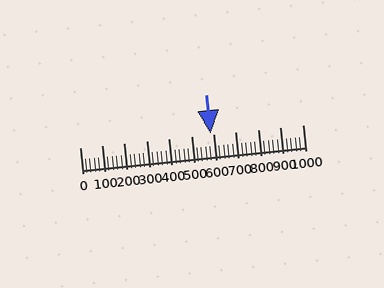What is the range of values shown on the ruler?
The ruler shows values from 0 to 1000.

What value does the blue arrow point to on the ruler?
The blue arrow points to approximately 586.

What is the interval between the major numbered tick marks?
The major tick marks are spaced 100 units apart.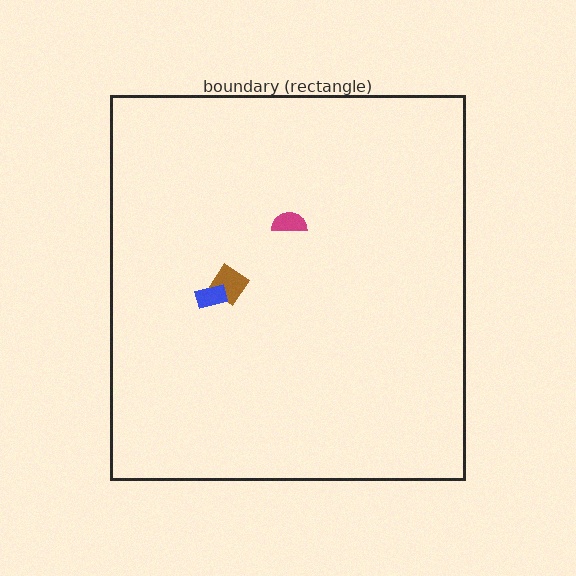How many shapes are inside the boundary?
3 inside, 0 outside.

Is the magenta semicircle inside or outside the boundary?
Inside.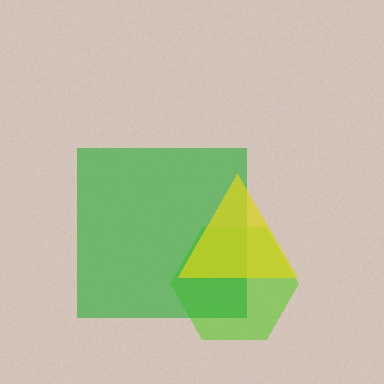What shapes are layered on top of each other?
The layered shapes are: a lime hexagon, a green square, a yellow triangle.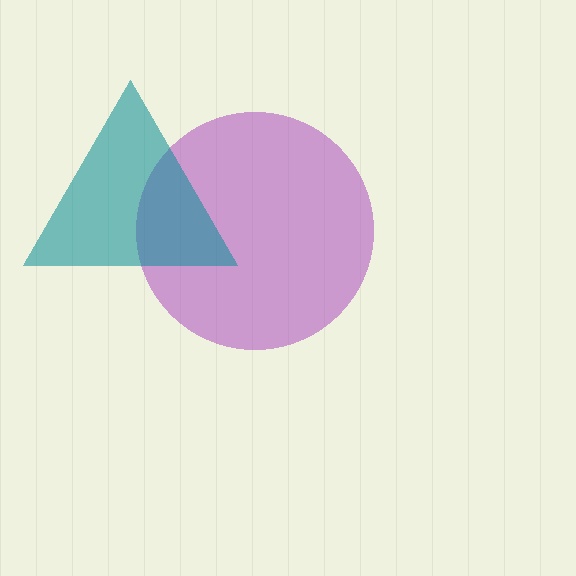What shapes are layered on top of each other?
The layered shapes are: a purple circle, a teal triangle.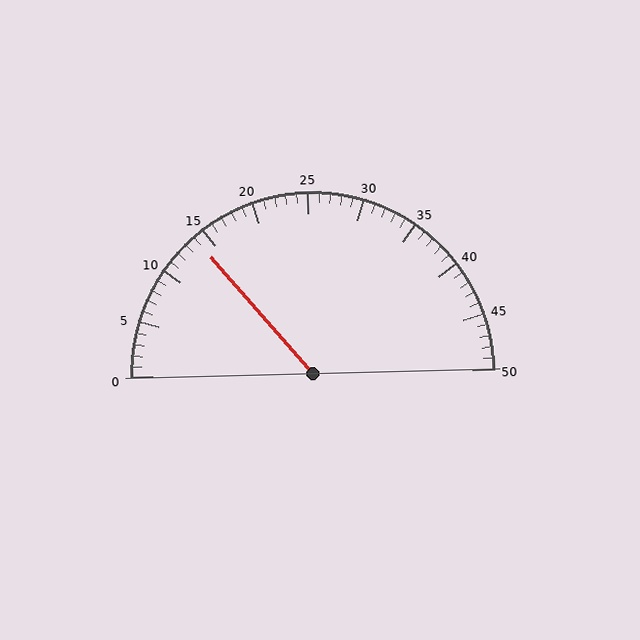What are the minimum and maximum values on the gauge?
The gauge ranges from 0 to 50.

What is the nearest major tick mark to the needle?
The nearest major tick mark is 15.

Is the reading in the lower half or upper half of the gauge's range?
The reading is in the lower half of the range (0 to 50).